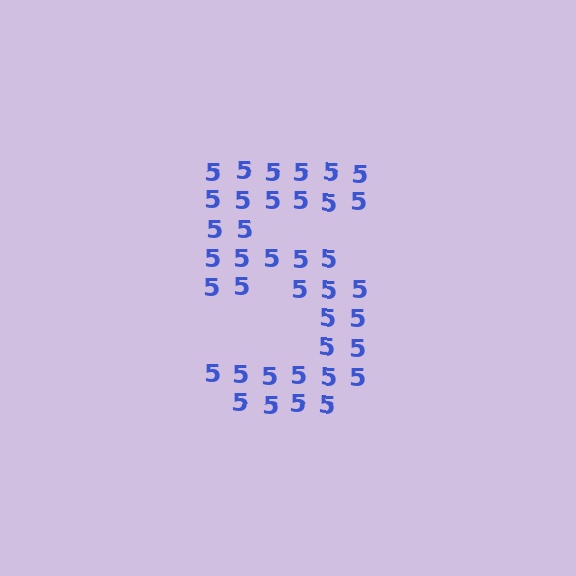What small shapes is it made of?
It is made of small digit 5's.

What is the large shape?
The large shape is the digit 5.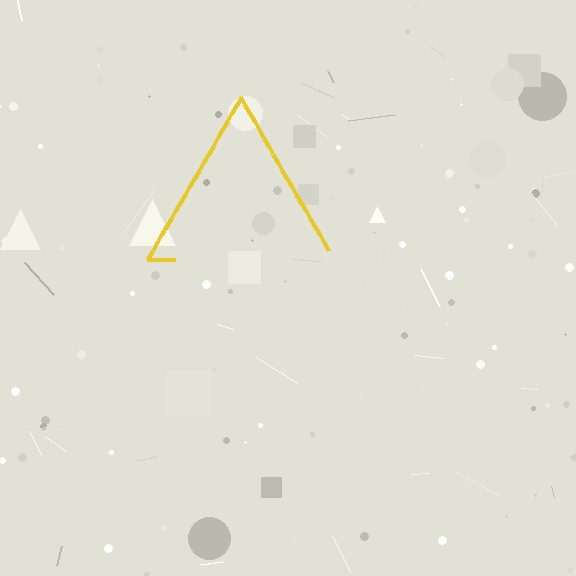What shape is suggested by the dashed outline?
The dashed outline suggests a triangle.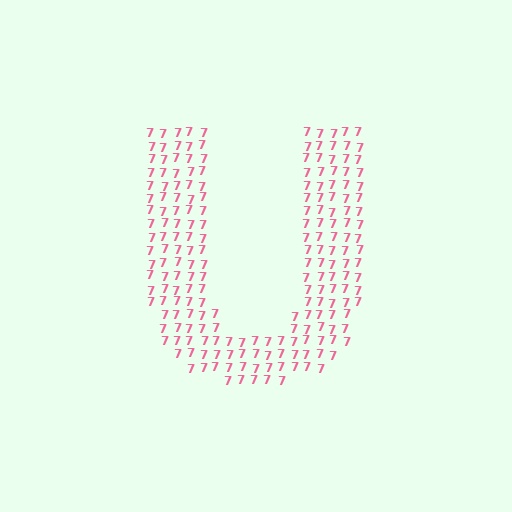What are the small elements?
The small elements are digit 7's.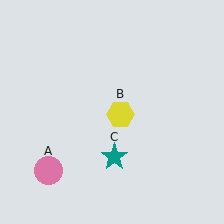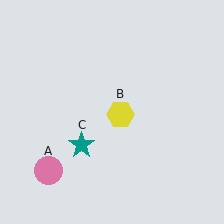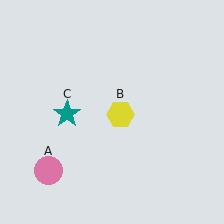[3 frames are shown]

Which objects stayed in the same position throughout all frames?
Pink circle (object A) and yellow hexagon (object B) remained stationary.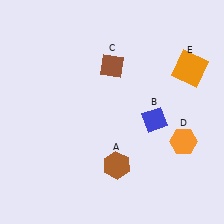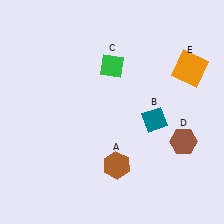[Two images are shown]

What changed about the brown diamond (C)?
In Image 1, C is brown. In Image 2, it changed to green.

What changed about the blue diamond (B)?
In Image 1, B is blue. In Image 2, it changed to teal.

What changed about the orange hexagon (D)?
In Image 1, D is orange. In Image 2, it changed to brown.